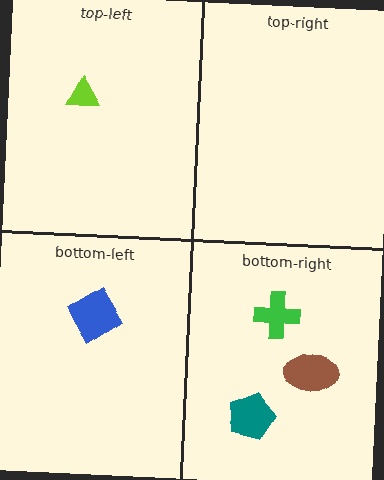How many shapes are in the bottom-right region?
3.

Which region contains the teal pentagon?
The bottom-right region.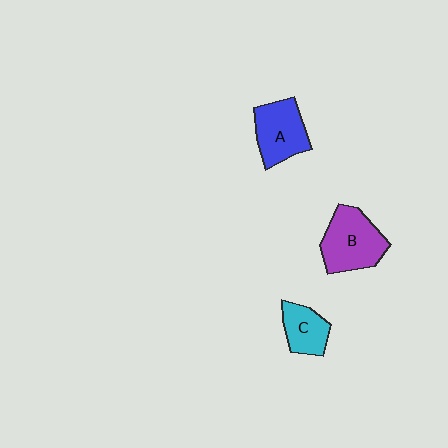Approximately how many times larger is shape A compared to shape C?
Approximately 1.4 times.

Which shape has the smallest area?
Shape C (cyan).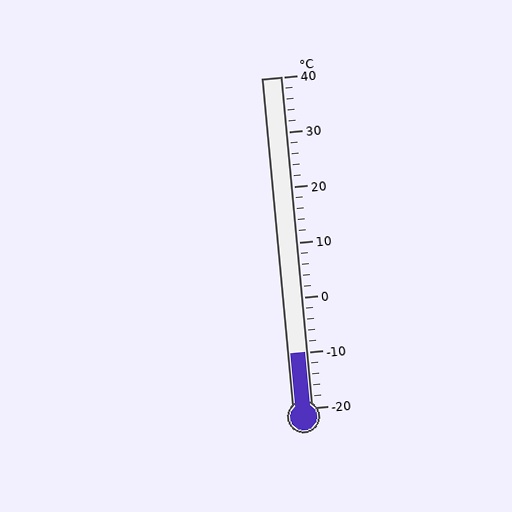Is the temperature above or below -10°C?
The temperature is at -10°C.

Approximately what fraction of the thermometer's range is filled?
The thermometer is filled to approximately 15% of its range.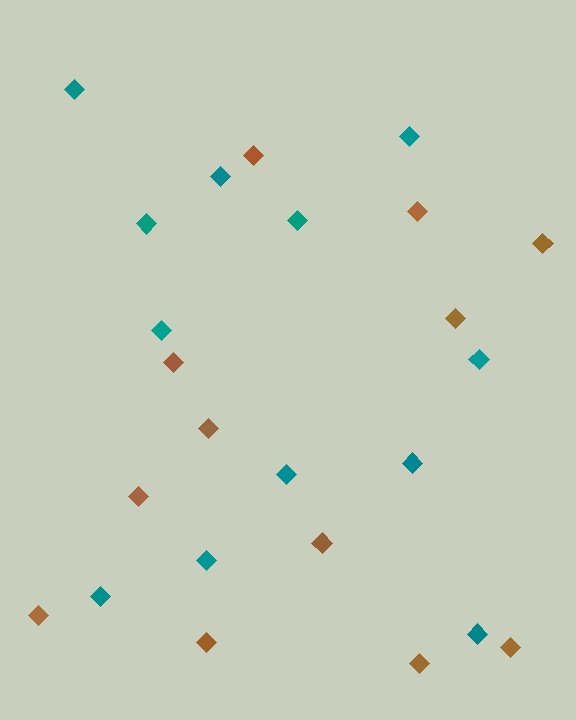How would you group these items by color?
There are 2 groups: one group of brown diamonds (12) and one group of teal diamonds (12).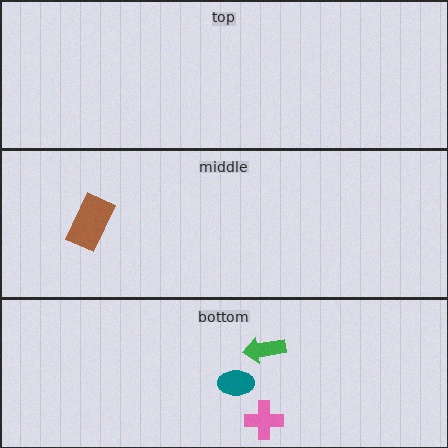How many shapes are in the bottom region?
3.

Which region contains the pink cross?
The bottom region.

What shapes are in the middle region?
The brown rectangle.